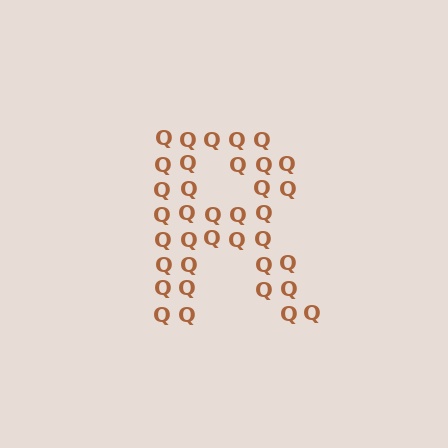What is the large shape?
The large shape is the letter R.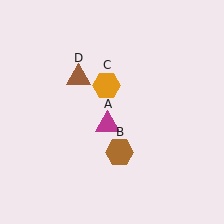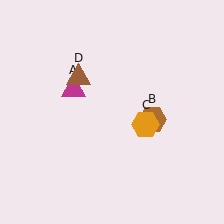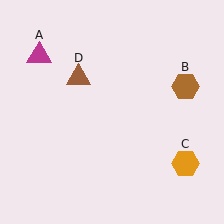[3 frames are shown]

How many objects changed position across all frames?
3 objects changed position: magenta triangle (object A), brown hexagon (object B), orange hexagon (object C).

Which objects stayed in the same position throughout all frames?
Brown triangle (object D) remained stationary.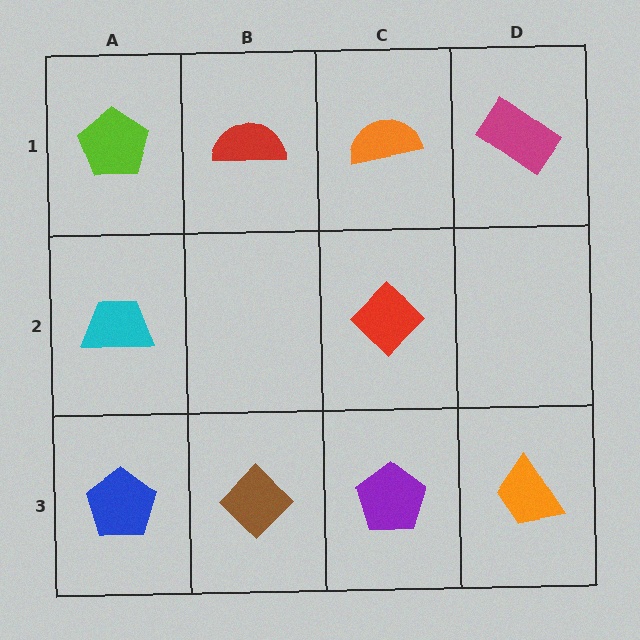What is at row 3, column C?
A purple pentagon.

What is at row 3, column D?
An orange trapezoid.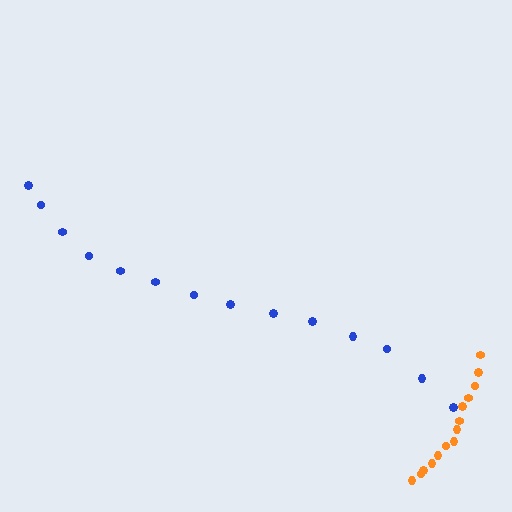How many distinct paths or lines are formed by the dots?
There are 2 distinct paths.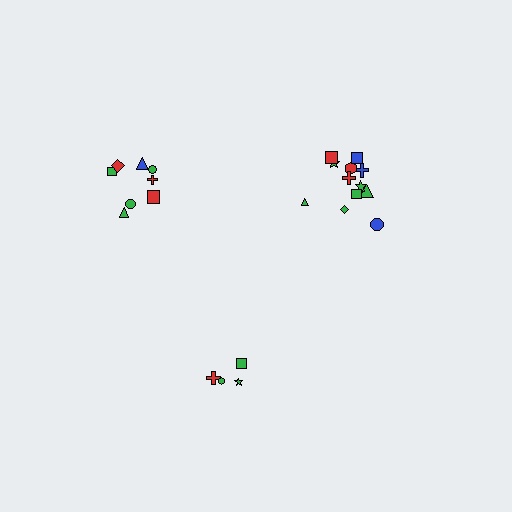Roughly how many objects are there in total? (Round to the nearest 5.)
Roughly 25 objects in total.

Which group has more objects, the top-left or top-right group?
The top-right group.